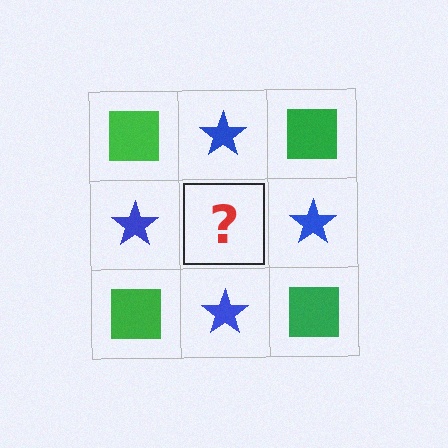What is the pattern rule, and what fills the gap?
The rule is that it alternates green square and blue star in a checkerboard pattern. The gap should be filled with a green square.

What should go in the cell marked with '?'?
The missing cell should contain a green square.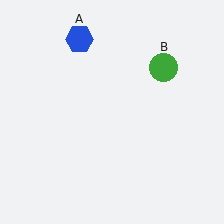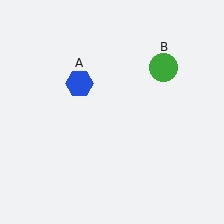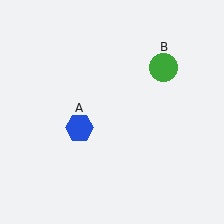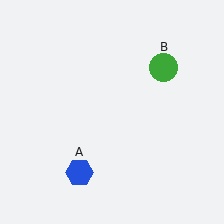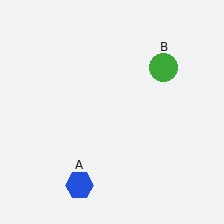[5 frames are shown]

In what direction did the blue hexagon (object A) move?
The blue hexagon (object A) moved down.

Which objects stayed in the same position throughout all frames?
Green circle (object B) remained stationary.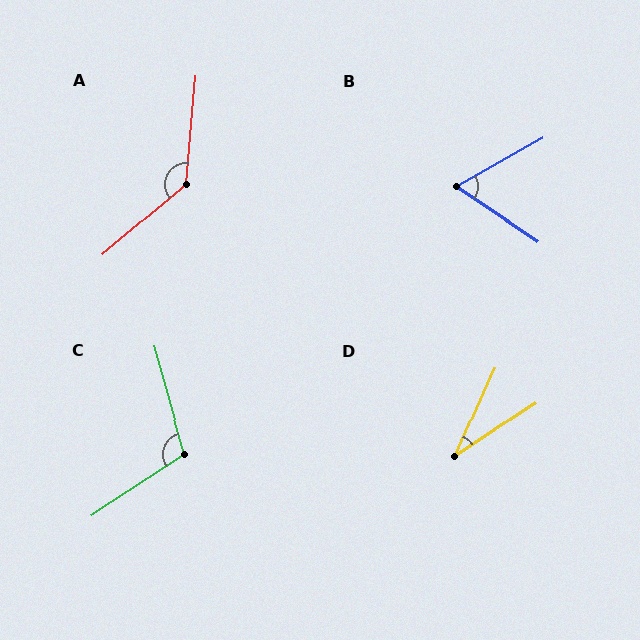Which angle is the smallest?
D, at approximately 32 degrees.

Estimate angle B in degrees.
Approximately 63 degrees.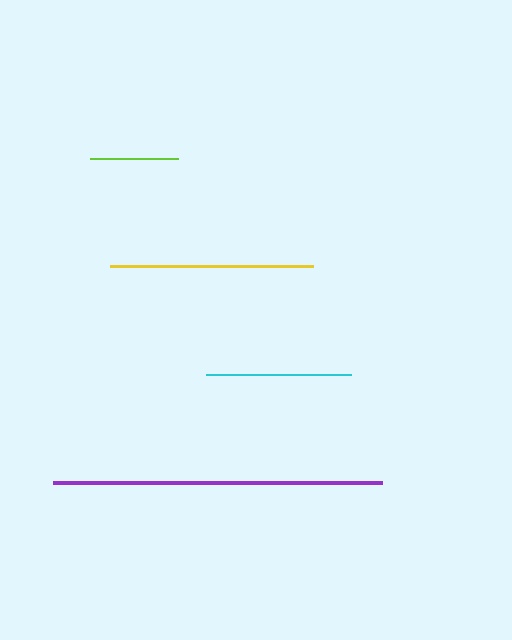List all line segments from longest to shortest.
From longest to shortest: purple, yellow, cyan, lime.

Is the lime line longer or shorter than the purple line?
The purple line is longer than the lime line.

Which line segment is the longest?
The purple line is the longest at approximately 329 pixels.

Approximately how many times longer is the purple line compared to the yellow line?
The purple line is approximately 1.6 times the length of the yellow line.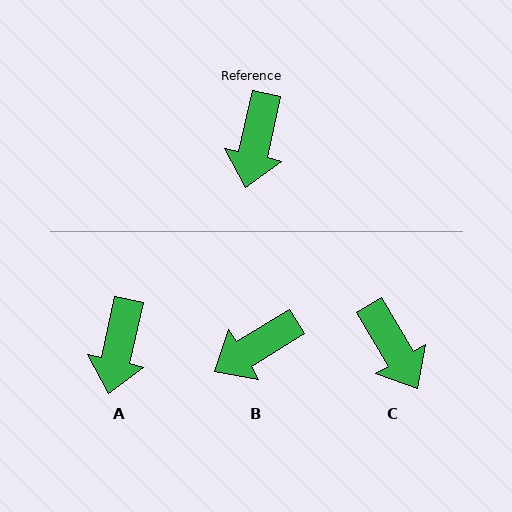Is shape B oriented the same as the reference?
No, it is off by about 46 degrees.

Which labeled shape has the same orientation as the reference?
A.